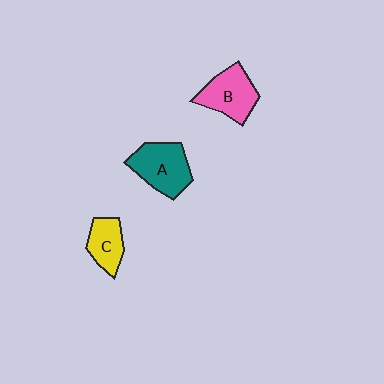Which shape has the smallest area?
Shape C (yellow).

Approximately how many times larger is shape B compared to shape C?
Approximately 1.4 times.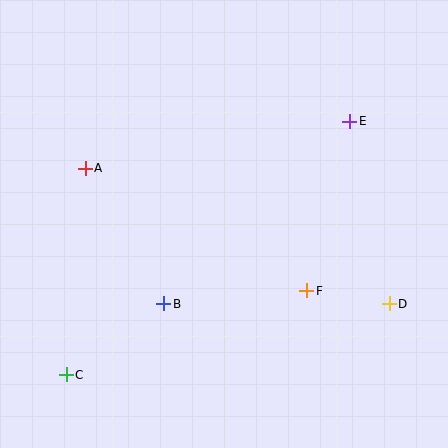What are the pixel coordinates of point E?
Point E is at (350, 121).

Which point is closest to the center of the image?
Point B at (164, 304) is closest to the center.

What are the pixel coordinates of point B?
Point B is at (164, 304).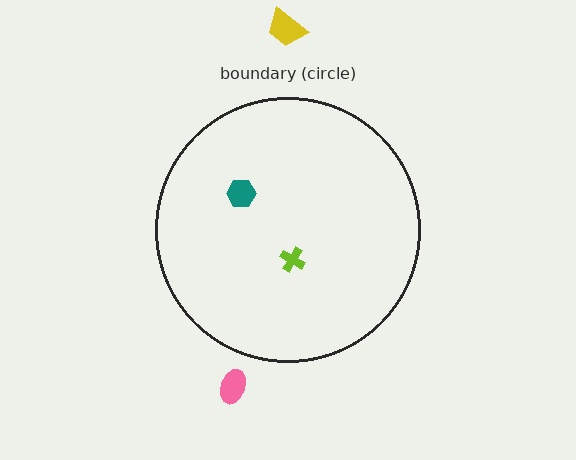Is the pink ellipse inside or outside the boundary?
Outside.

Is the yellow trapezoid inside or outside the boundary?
Outside.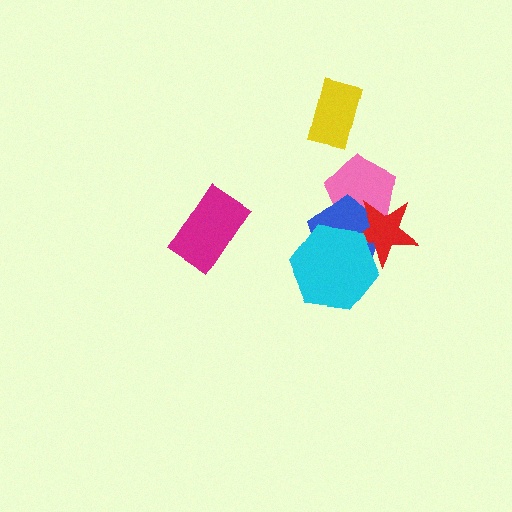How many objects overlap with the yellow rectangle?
0 objects overlap with the yellow rectangle.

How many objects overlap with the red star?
3 objects overlap with the red star.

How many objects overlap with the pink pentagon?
2 objects overlap with the pink pentagon.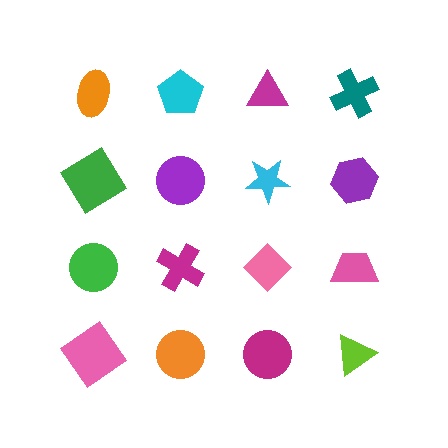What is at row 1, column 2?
A cyan pentagon.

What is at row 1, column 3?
A magenta triangle.